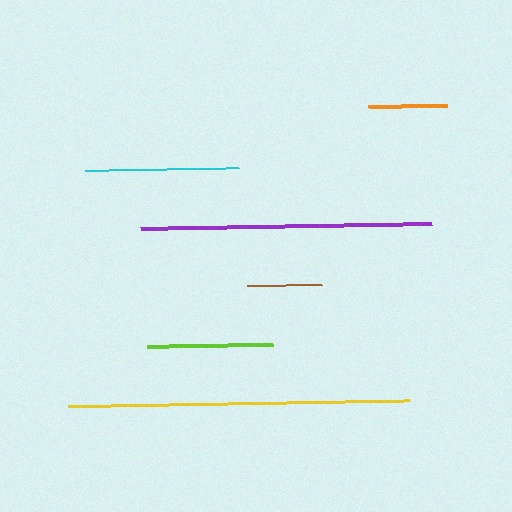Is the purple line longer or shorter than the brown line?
The purple line is longer than the brown line.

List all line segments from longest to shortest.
From longest to shortest: yellow, purple, cyan, lime, orange, brown.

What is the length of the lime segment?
The lime segment is approximately 126 pixels long.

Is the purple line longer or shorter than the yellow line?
The yellow line is longer than the purple line.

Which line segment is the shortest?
The brown line is the shortest at approximately 75 pixels.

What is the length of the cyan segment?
The cyan segment is approximately 153 pixels long.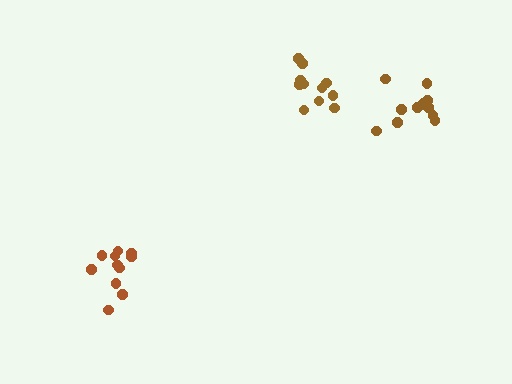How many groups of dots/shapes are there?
There are 3 groups.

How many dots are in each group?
Group 1: 11 dots, Group 2: 11 dots, Group 3: 11 dots (33 total).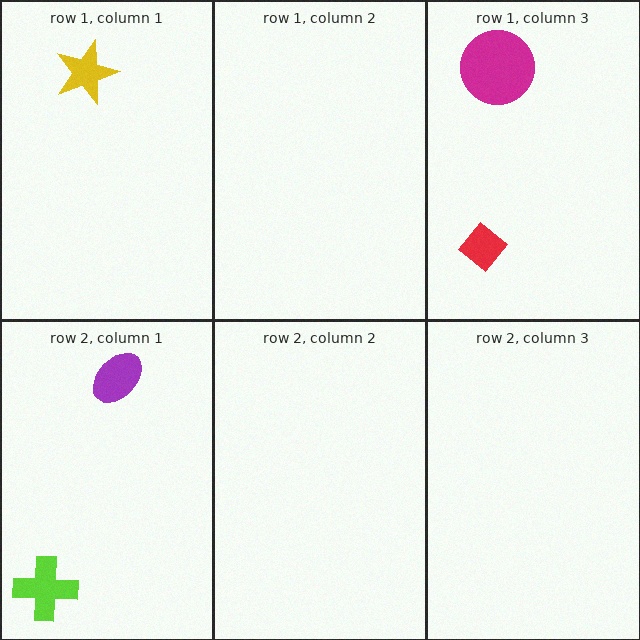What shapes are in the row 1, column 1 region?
The yellow star.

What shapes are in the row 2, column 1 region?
The lime cross, the purple ellipse.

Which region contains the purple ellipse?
The row 2, column 1 region.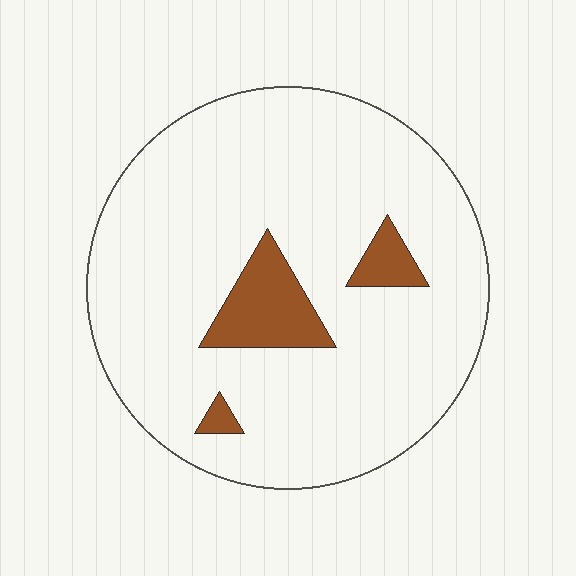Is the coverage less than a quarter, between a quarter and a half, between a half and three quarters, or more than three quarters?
Less than a quarter.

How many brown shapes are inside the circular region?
3.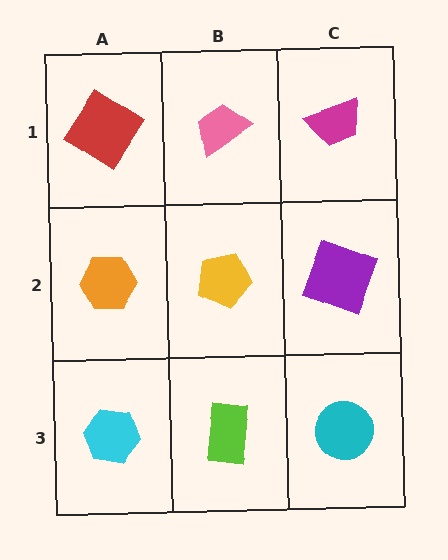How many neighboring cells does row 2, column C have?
3.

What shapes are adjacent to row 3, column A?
An orange hexagon (row 2, column A), a lime rectangle (row 3, column B).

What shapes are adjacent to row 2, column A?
A red diamond (row 1, column A), a cyan hexagon (row 3, column A), a yellow pentagon (row 2, column B).